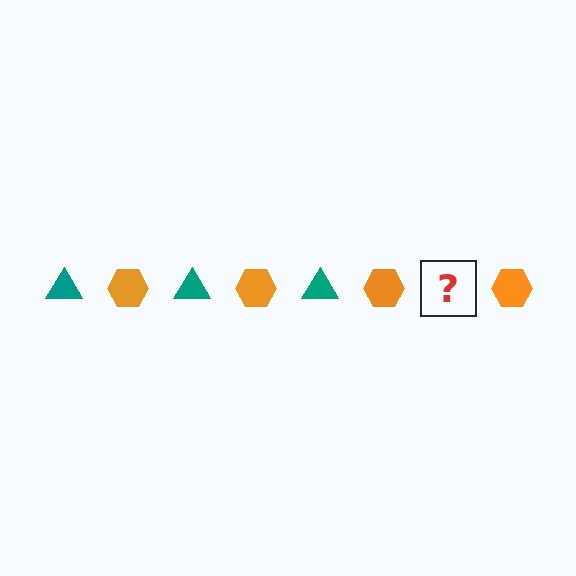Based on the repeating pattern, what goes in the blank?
The blank should be a teal triangle.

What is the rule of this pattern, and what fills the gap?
The rule is that the pattern alternates between teal triangle and orange hexagon. The gap should be filled with a teal triangle.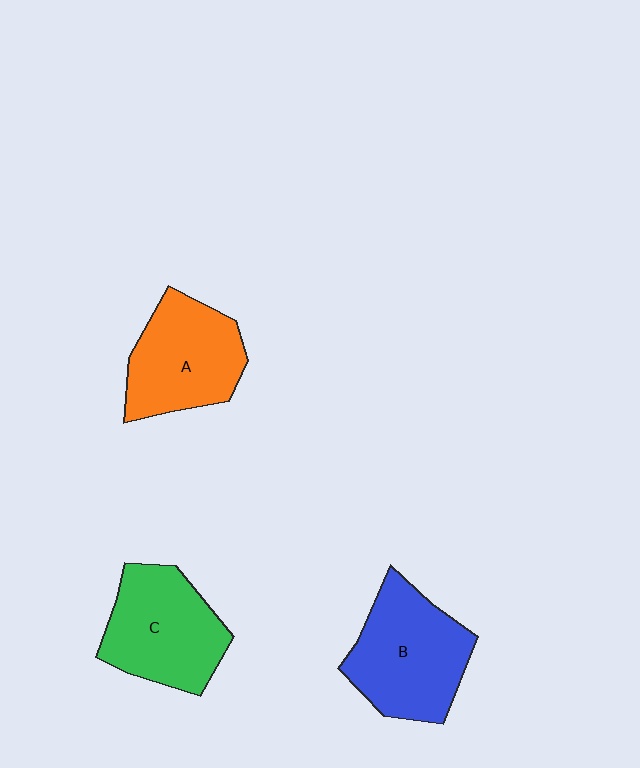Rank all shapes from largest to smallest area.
From largest to smallest: B (blue), C (green), A (orange).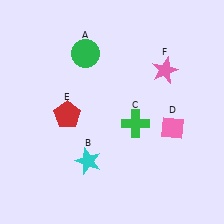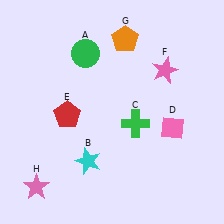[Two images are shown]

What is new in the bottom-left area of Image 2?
A pink star (H) was added in the bottom-left area of Image 2.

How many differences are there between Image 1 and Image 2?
There are 2 differences between the two images.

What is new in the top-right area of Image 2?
An orange pentagon (G) was added in the top-right area of Image 2.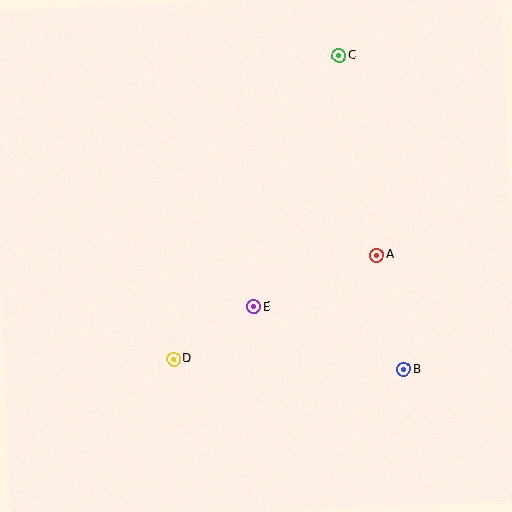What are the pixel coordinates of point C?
Point C is at (339, 55).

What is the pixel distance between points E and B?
The distance between E and B is 162 pixels.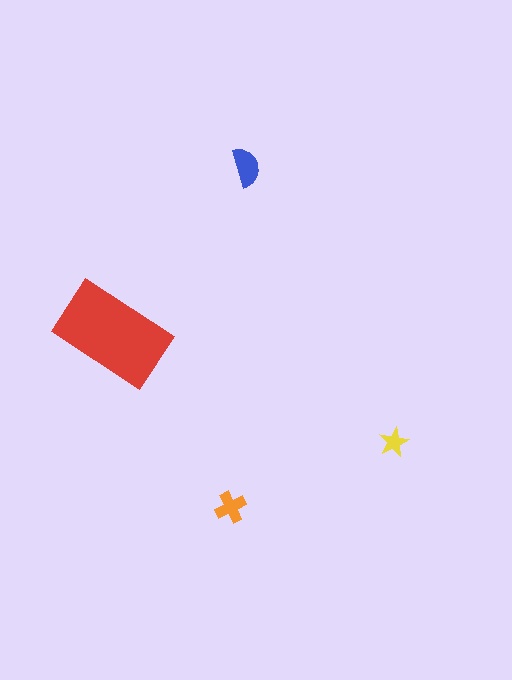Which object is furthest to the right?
The yellow star is rightmost.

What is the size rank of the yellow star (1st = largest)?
4th.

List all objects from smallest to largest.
The yellow star, the orange cross, the blue semicircle, the red rectangle.